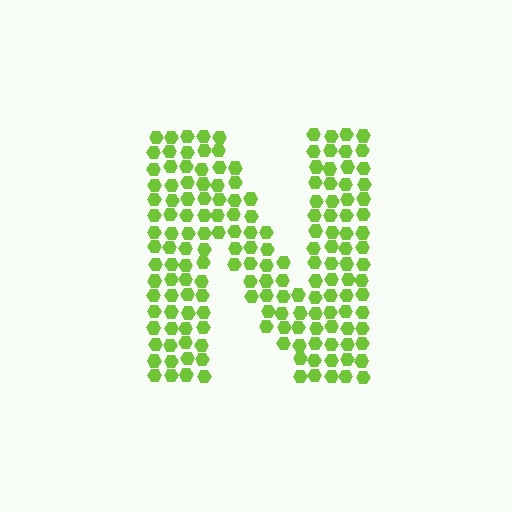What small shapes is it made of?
It is made of small hexagons.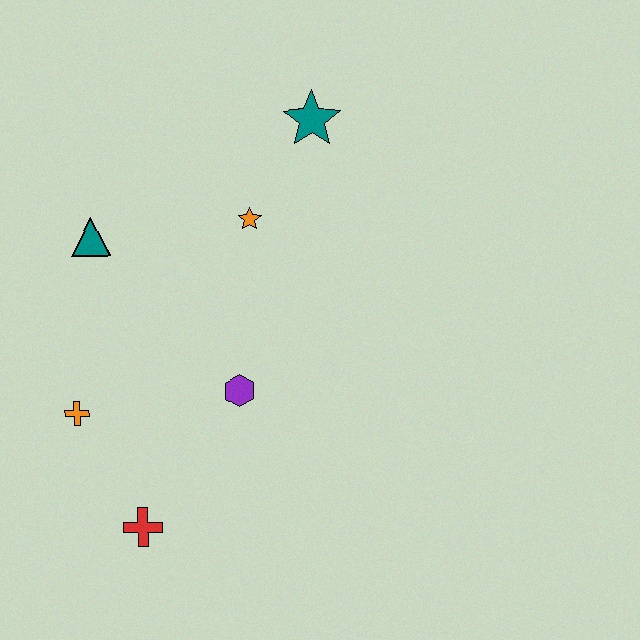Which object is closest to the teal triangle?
The orange star is closest to the teal triangle.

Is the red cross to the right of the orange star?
No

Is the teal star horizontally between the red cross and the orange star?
No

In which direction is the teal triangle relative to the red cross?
The teal triangle is above the red cross.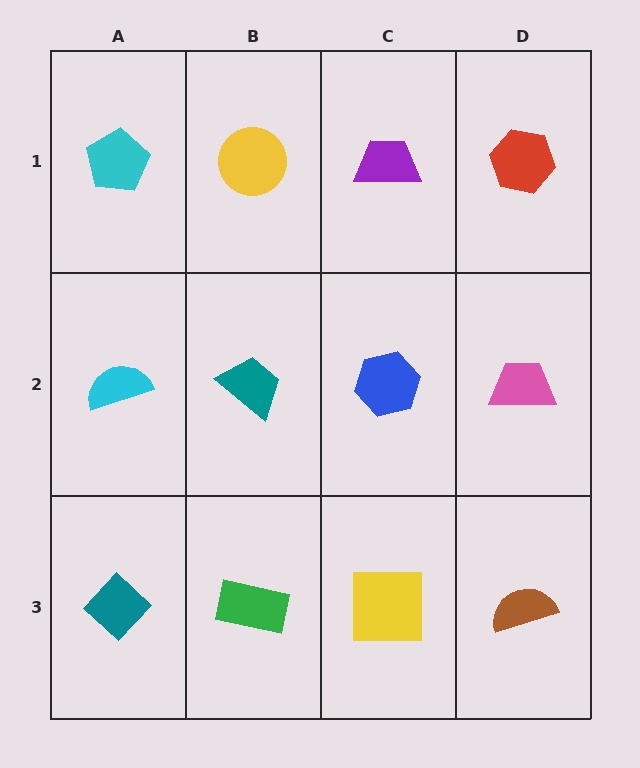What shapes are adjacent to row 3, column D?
A pink trapezoid (row 2, column D), a yellow square (row 3, column C).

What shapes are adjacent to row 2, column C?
A purple trapezoid (row 1, column C), a yellow square (row 3, column C), a teal trapezoid (row 2, column B), a pink trapezoid (row 2, column D).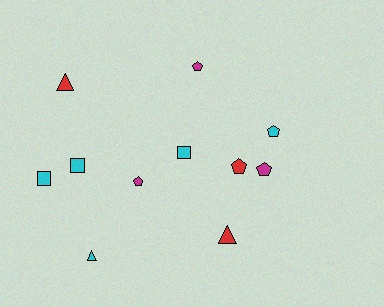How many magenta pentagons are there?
There are 3 magenta pentagons.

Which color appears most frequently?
Cyan, with 5 objects.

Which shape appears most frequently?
Pentagon, with 5 objects.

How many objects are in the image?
There are 11 objects.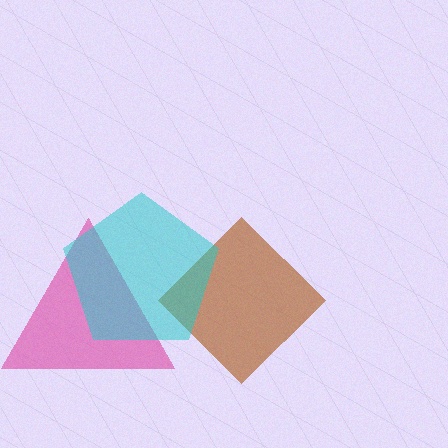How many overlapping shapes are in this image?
There are 3 overlapping shapes in the image.